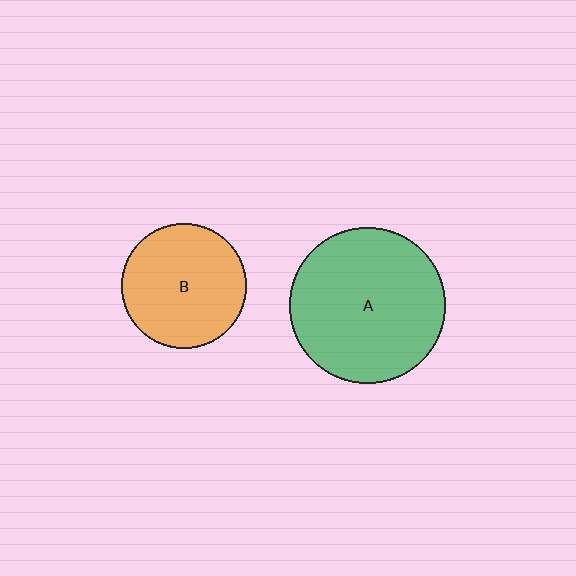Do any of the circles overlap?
No, none of the circles overlap.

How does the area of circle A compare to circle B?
Approximately 1.6 times.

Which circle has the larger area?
Circle A (green).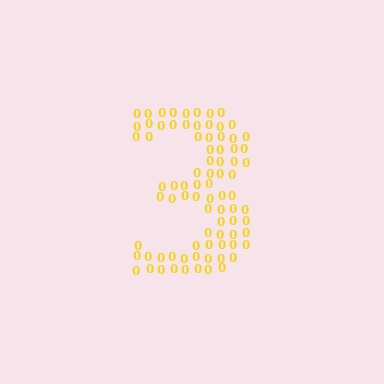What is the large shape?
The large shape is the digit 3.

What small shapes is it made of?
It is made of small digit 0's.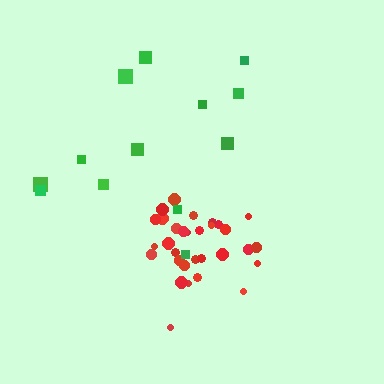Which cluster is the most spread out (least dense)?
Green.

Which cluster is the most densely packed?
Red.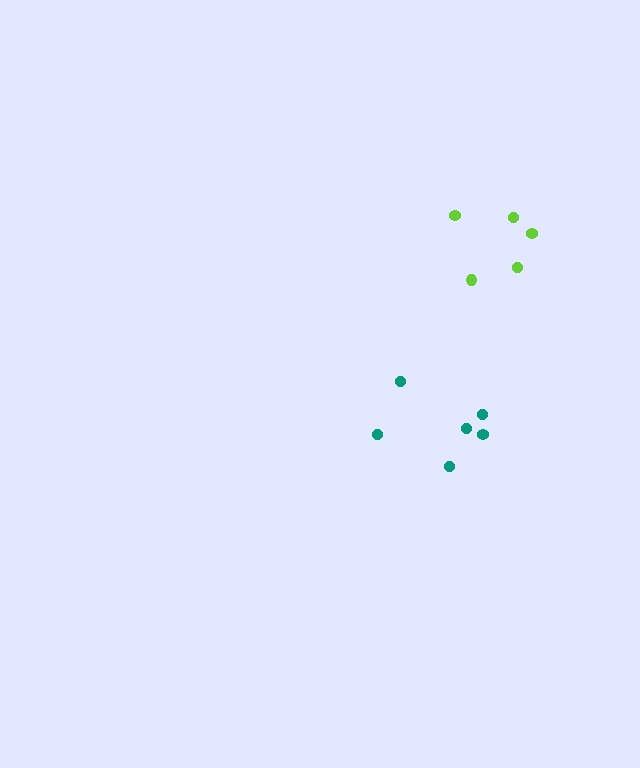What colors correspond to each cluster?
The clusters are colored: teal, lime.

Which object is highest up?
The lime cluster is topmost.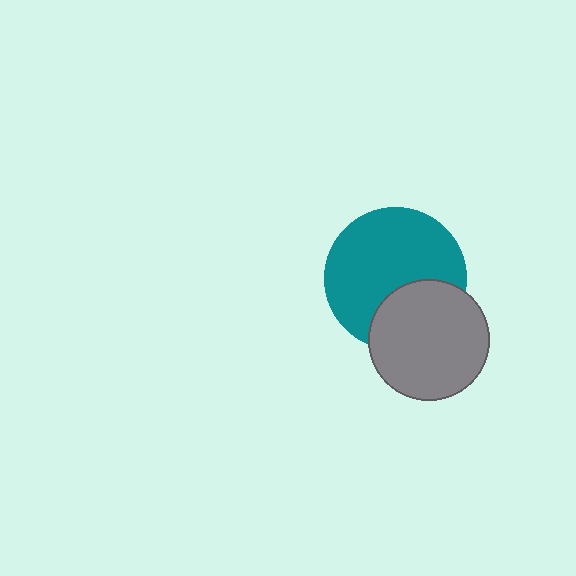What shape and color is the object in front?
The object in front is a gray circle.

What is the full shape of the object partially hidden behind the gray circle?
The partially hidden object is a teal circle.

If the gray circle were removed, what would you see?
You would see the complete teal circle.